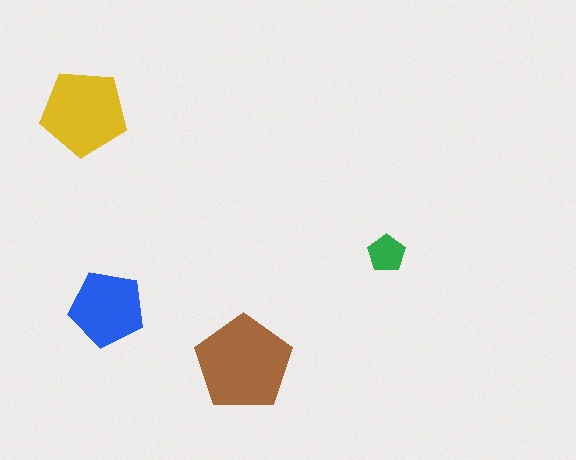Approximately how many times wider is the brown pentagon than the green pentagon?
About 2.5 times wider.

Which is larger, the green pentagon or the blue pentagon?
The blue one.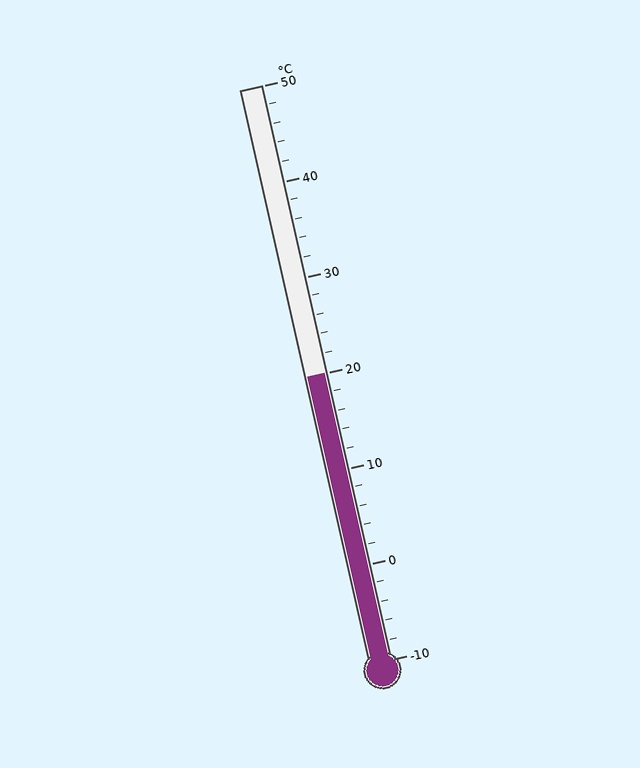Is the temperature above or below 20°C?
The temperature is at 20°C.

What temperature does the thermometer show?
The thermometer shows approximately 20°C.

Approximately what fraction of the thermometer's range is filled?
The thermometer is filled to approximately 50% of its range.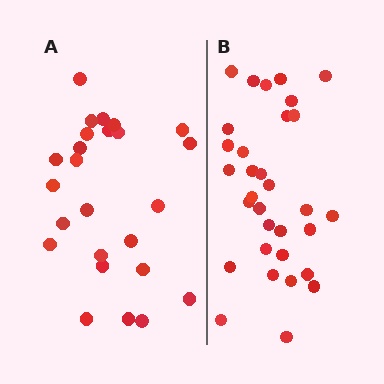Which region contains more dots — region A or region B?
Region B (the right region) has more dots.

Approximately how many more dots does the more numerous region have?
Region B has roughly 8 or so more dots than region A.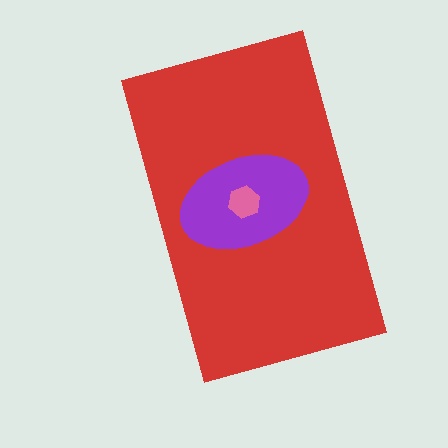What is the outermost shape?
The red rectangle.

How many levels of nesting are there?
3.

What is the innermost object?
The pink hexagon.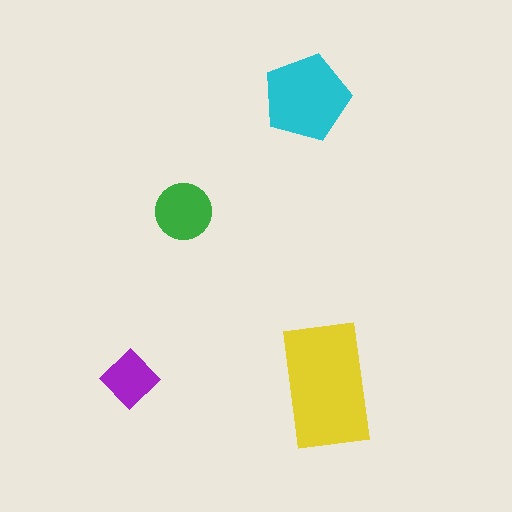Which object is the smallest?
The purple diamond.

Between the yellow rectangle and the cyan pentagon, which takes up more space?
The yellow rectangle.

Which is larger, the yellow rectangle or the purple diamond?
The yellow rectangle.